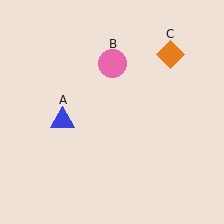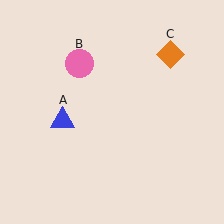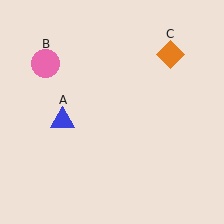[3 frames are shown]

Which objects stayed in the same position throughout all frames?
Blue triangle (object A) and orange diamond (object C) remained stationary.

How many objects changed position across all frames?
1 object changed position: pink circle (object B).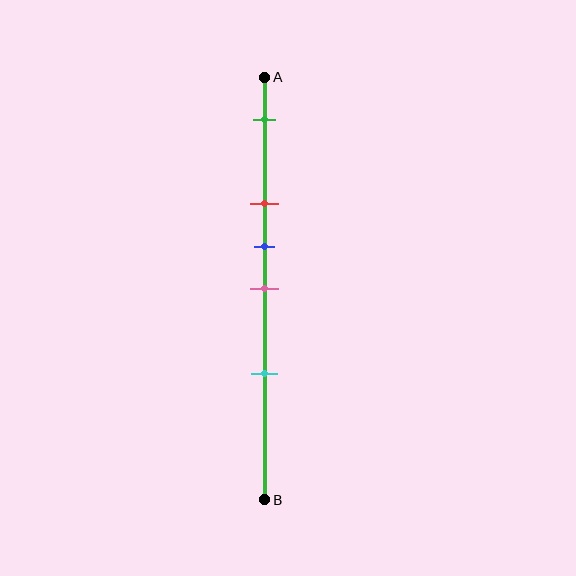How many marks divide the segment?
There are 5 marks dividing the segment.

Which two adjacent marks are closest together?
The blue and pink marks are the closest adjacent pair.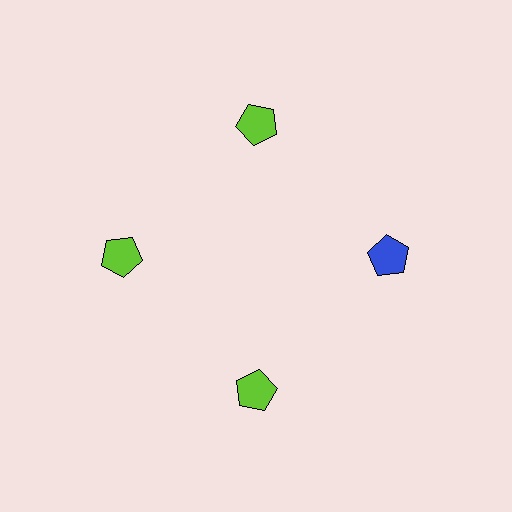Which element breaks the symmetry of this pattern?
The blue pentagon at roughly the 3 o'clock position breaks the symmetry. All other shapes are lime pentagons.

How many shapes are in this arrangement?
There are 4 shapes arranged in a ring pattern.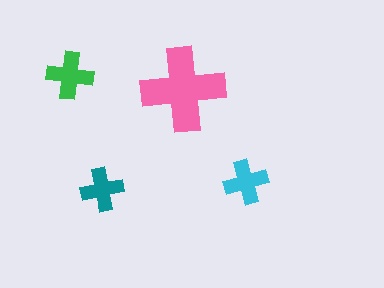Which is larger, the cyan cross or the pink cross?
The pink one.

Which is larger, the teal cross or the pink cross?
The pink one.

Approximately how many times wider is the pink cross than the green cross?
About 2 times wider.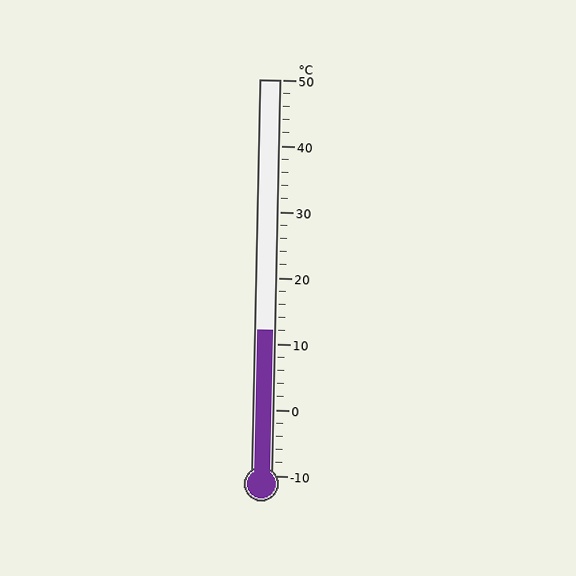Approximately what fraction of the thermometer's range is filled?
The thermometer is filled to approximately 35% of its range.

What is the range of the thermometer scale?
The thermometer scale ranges from -10°C to 50°C.